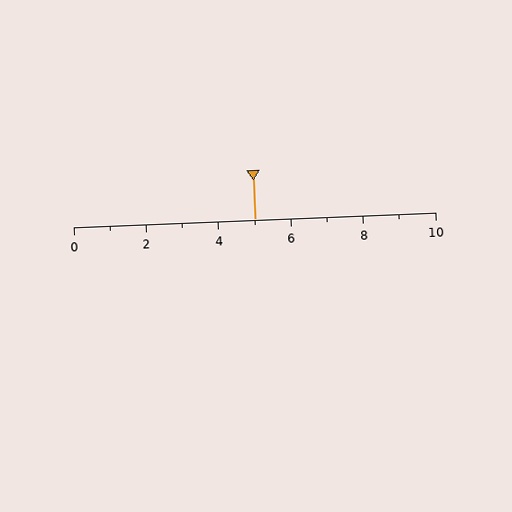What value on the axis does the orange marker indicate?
The marker indicates approximately 5.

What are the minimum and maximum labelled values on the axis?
The axis runs from 0 to 10.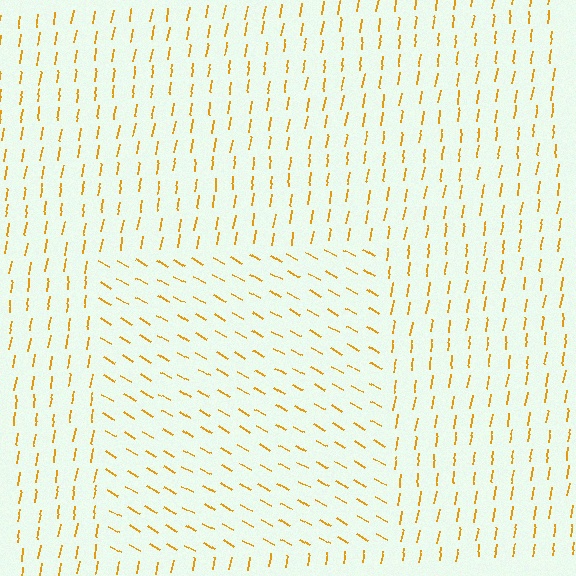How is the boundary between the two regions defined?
The boundary is defined purely by a change in line orientation (approximately 69 degrees difference). All lines are the same color and thickness.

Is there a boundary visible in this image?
Yes, there is a texture boundary formed by a change in line orientation.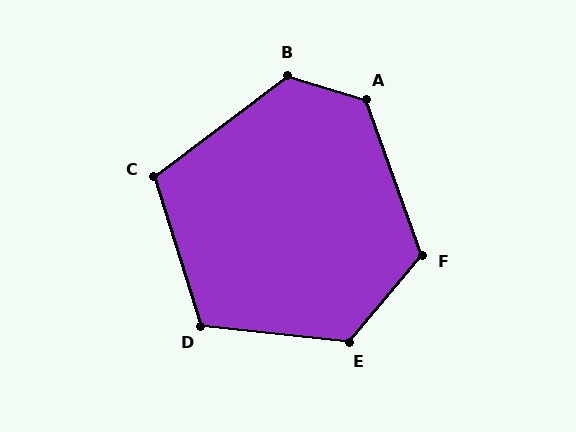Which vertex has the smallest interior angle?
C, at approximately 109 degrees.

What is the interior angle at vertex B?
Approximately 126 degrees (obtuse).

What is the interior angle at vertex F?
Approximately 120 degrees (obtuse).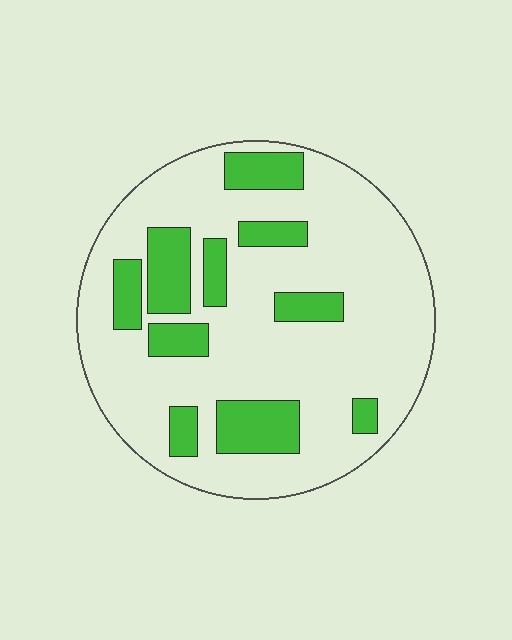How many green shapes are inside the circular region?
10.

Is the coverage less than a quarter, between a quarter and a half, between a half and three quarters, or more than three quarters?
Less than a quarter.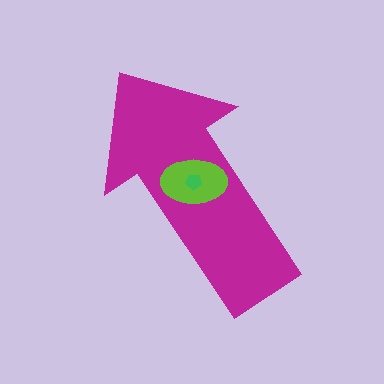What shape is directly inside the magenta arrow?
The lime ellipse.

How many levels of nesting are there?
3.